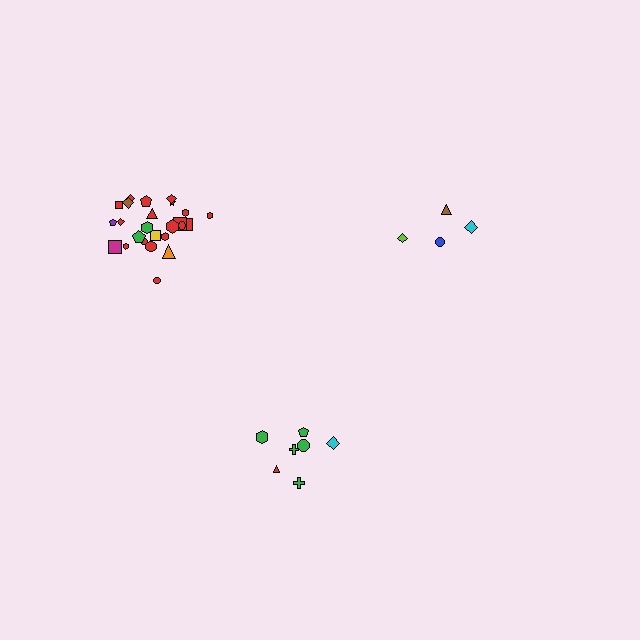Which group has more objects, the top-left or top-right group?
The top-left group.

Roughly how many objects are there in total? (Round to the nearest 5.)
Roughly 35 objects in total.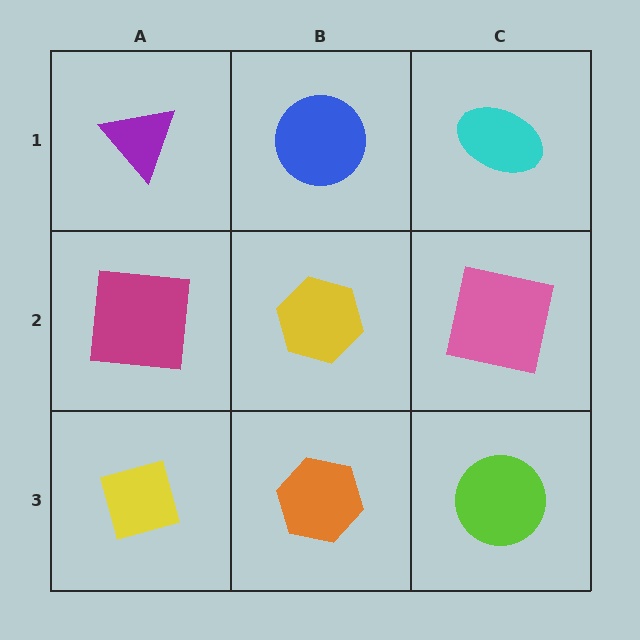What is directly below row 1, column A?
A magenta square.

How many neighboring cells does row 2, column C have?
3.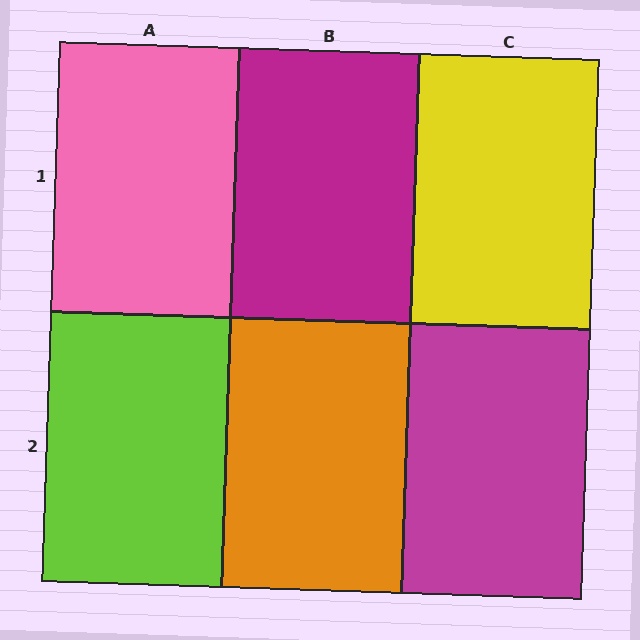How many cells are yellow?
1 cell is yellow.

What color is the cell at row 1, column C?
Yellow.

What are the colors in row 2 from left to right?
Lime, orange, magenta.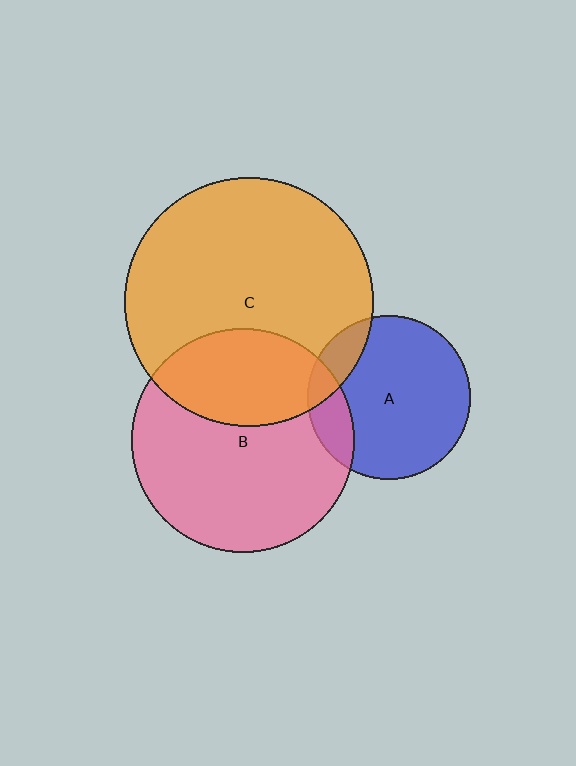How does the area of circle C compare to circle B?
Approximately 1.2 times.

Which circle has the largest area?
Circle C (orange).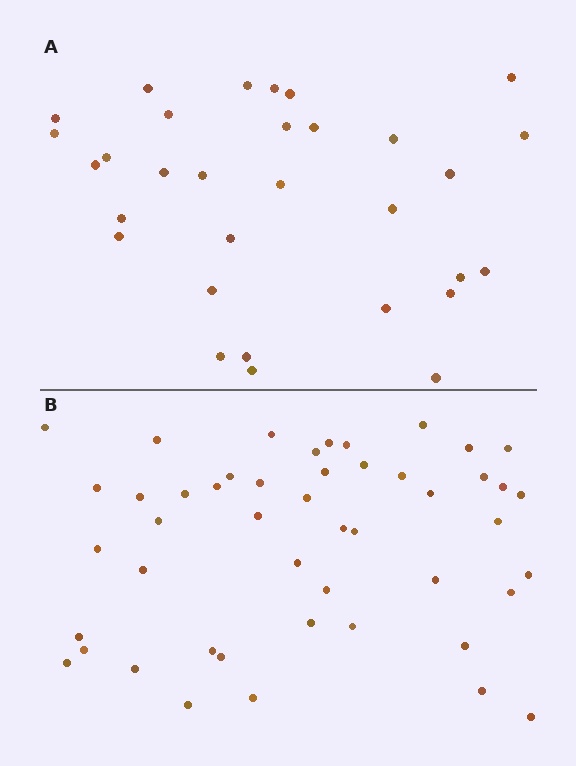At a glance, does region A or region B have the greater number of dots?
Region B (the bottom region) has more dots.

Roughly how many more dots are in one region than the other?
Region B has approximately 15 more dots than region A.